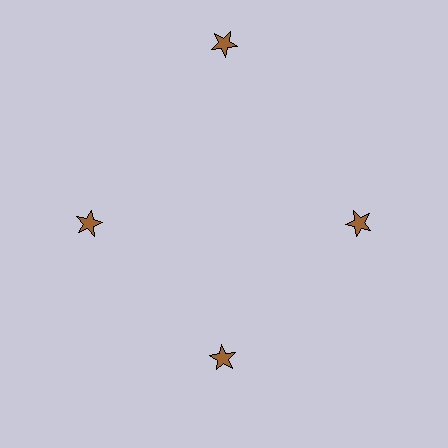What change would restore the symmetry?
The symmetry would be restored by moving it inward, back onto the ring so that all 4 stars sit at equal angles and equal distance from the center.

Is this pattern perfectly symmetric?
No. The 4 brown stars are arranged in a ring, but one element near the 12 o'clock position is pushed outward from the center, breaking the 4-fold rotational symmetry.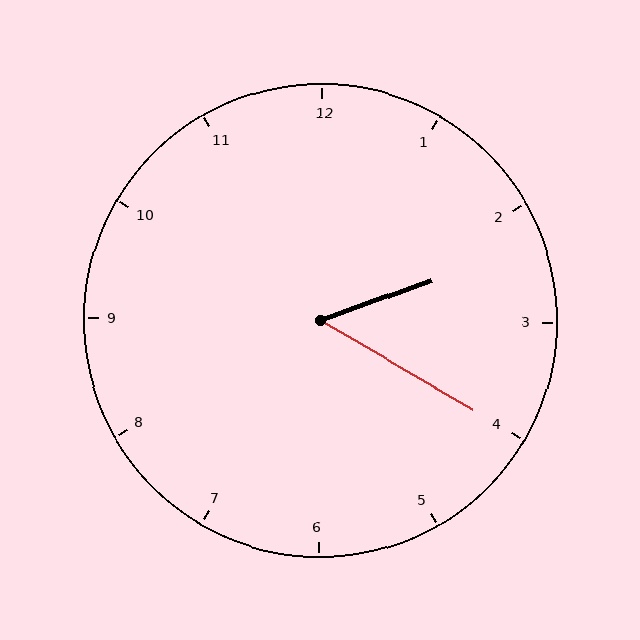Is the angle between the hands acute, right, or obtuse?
It is acute.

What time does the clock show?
2:20.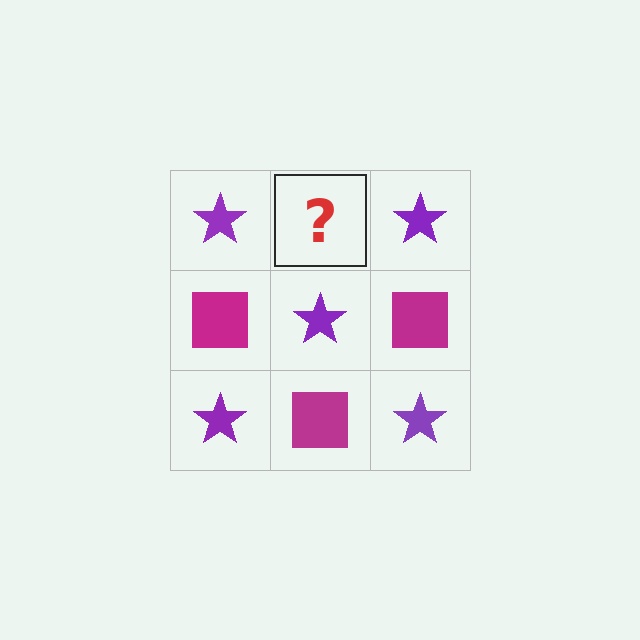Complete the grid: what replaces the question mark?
The question mark should be replaced with a magenta square.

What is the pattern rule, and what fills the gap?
The rule is that it alternates purple star and magenta square in a checkerboard pattern. The gap should be filled with a magenta square.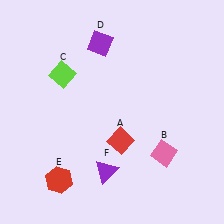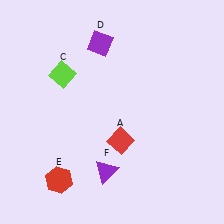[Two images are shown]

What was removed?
The pink diamond (B) was removed in Image 2.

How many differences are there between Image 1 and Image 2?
There is 1 difference between the two images.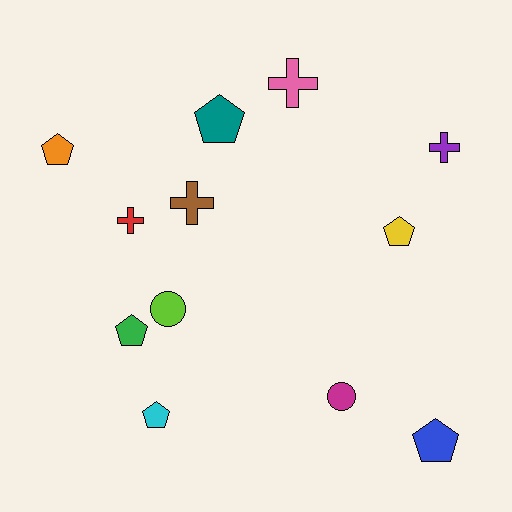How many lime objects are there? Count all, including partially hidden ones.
There is 1 lime object.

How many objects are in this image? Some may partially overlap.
There are 12 objects.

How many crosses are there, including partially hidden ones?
There are 4 crosses.